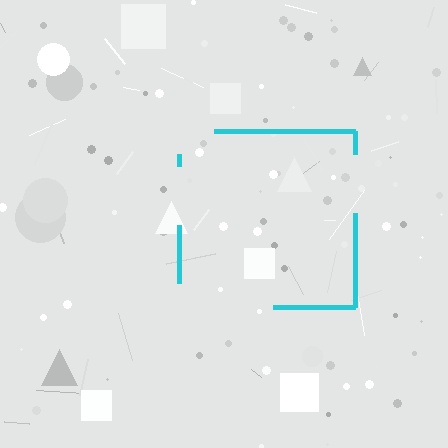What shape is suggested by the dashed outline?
The dashed outline suggests a square.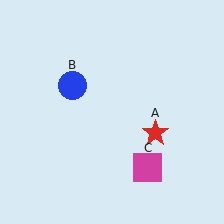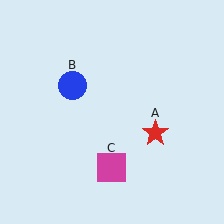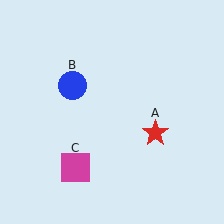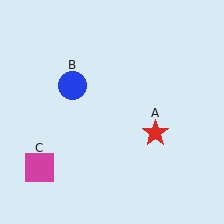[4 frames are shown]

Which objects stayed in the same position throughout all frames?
Red star (object A) and blue circle (object B) remained stationary.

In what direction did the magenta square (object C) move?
The magenta square (object C) moved left.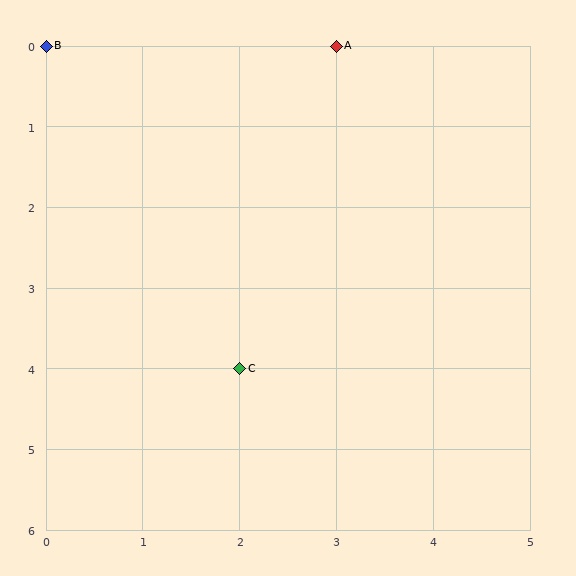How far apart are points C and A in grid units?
Points C and A are 1 column and 4 rows apart (about 4.1 grid units diagonally).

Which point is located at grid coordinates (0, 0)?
Point B is at (0, 0).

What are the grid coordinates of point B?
Point B is at grid coordinates (0, 0).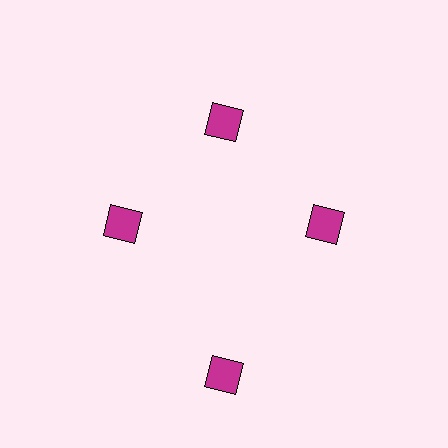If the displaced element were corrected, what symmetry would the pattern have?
It would have 4-fold rotational symmetry — the pattern would map onto itself every 90 degrees.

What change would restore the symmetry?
The symmetry would be restored by moving it inward, back onto the ring so that all 4 diamonds sit at equal angles and equal distance from the center.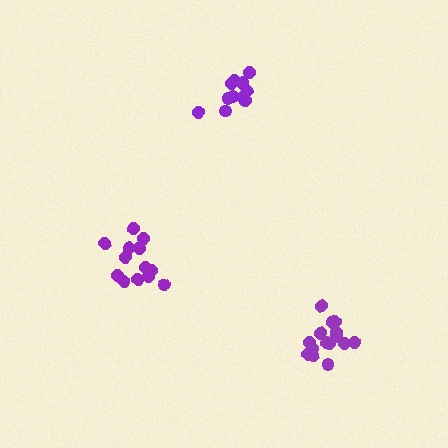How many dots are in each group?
Group 1: 13 dots, Group 2: 11 dots, Group 3: 15 dots (39 total).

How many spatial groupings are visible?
There are 3 spatial groupings.